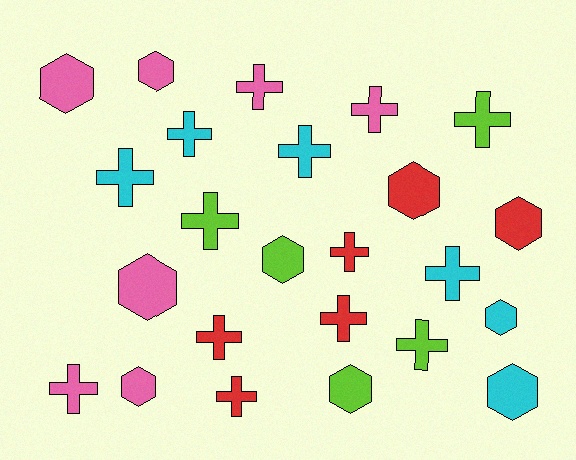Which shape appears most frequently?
Cross, with 14 objects.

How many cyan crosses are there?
There are 4 cyan crosses.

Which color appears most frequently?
Pink, with 7 objects.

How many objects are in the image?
There are 24 objects.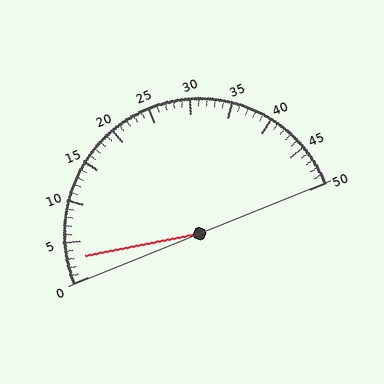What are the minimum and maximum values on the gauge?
The gauge ranges from 0 to 50.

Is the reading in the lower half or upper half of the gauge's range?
The reading is in the lower half of the range (0 to 50).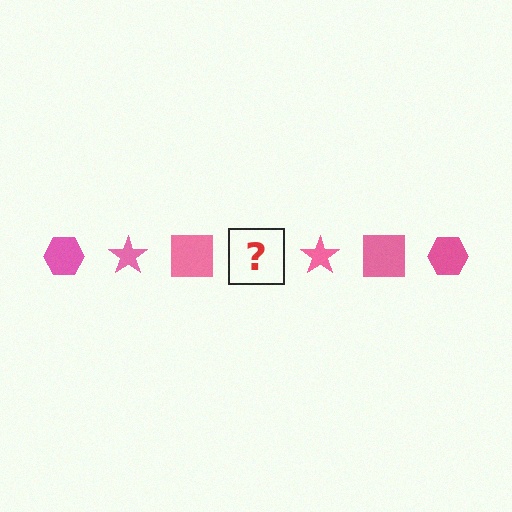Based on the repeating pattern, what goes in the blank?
The blank should be a pink hexagon.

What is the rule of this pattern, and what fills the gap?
The rule is that the pattern cycles through hexagon, star, square shapes in pink. The gap should be filled with a pink hexagon.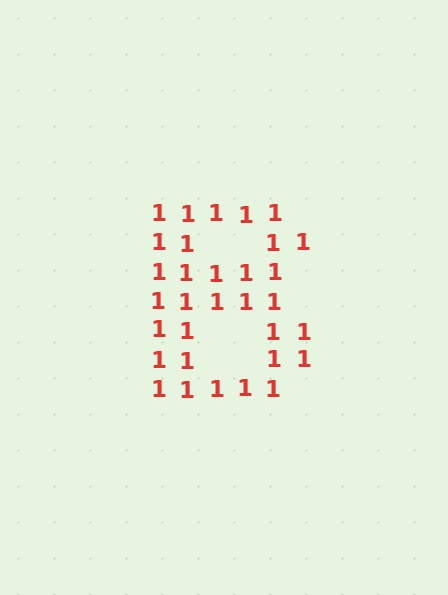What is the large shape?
The large shape is the letter B.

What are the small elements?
The small elements are digit 1's.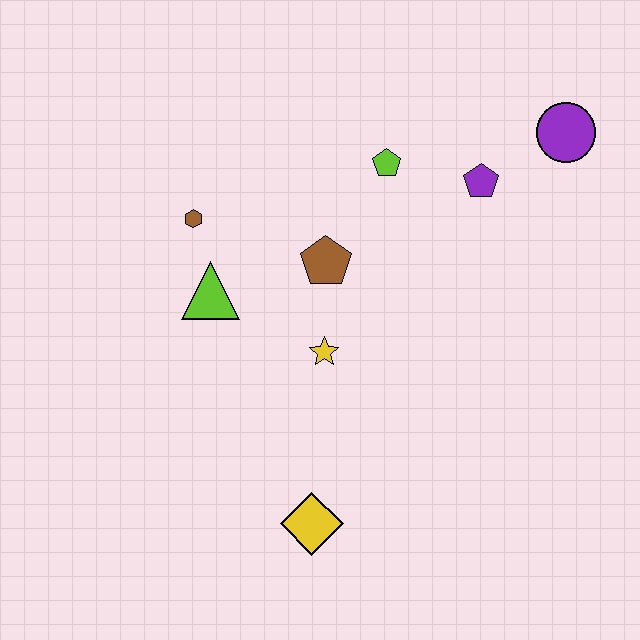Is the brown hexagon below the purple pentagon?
Yes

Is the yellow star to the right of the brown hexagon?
Yes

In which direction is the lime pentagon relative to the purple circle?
The lime pentagon is to the left of the purple circle.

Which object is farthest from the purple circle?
The yellow diamond is farthest from the purple circle.